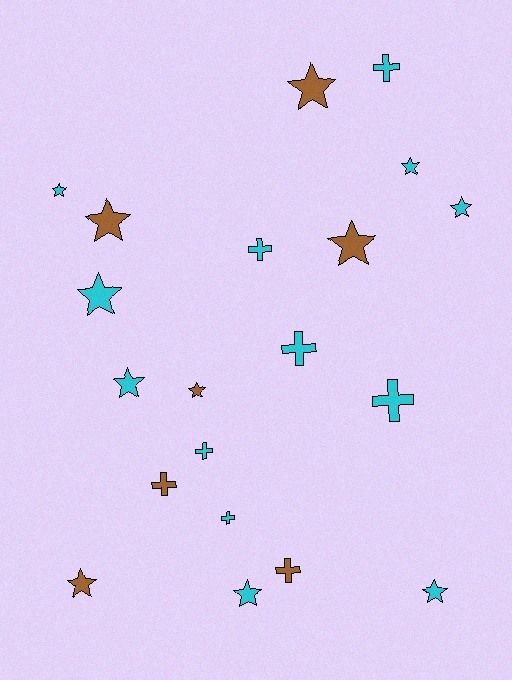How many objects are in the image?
There are 20 objects.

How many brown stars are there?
There are 5 brown stars.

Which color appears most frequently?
Cyan, with 13 objects.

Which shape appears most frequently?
Star, with 12 objects.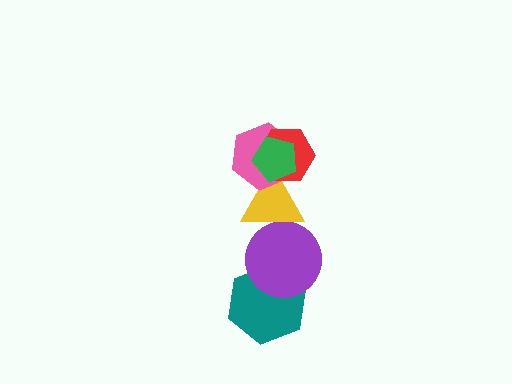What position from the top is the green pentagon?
The green pentagon is 1st from the top.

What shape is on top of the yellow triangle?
The pink hexagon is on top of the yellow triangle.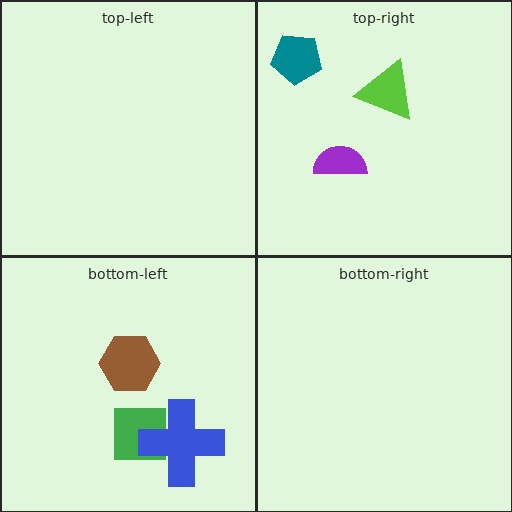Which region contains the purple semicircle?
The top-right region.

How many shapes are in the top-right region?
3.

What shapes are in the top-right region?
The purple semicircle, the lime triangle, the teal pentagon.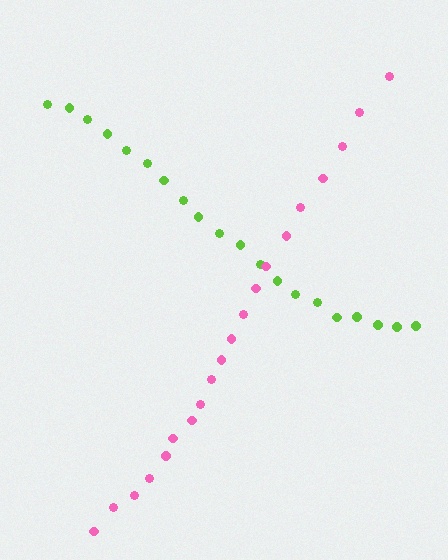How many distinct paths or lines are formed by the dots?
There are 2 distinct paths.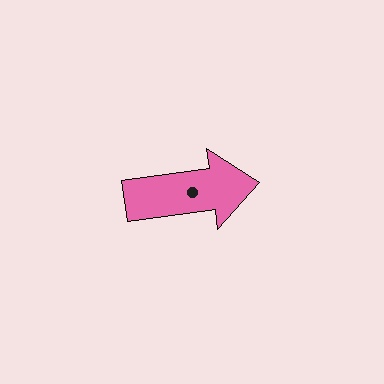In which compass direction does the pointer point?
East.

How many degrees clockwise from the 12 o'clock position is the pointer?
Approximately 82 degrees.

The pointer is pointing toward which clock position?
Roughly 3 o'clock.